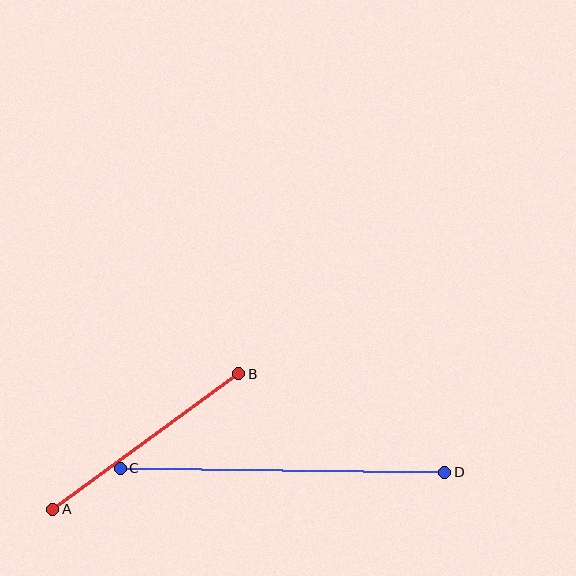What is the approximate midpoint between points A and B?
The midpoint is at approximately (146, 442) pixels.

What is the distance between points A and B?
The distance is approximately 230 pixels.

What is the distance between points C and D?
The distance is approximately 325 pixels.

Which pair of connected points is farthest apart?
Points C and D are farthest apart.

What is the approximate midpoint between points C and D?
The midpoint is at approximately (283, 470) pixels.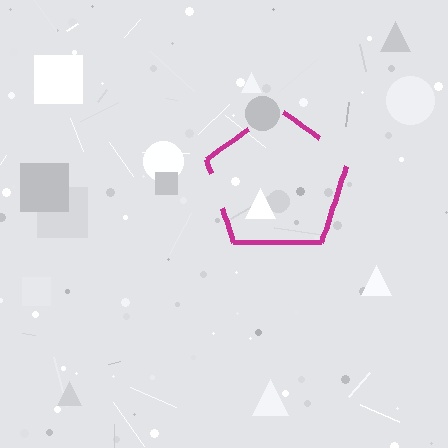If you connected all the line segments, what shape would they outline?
They would outline a pentagon.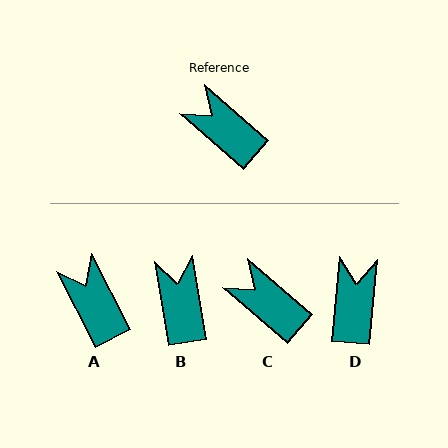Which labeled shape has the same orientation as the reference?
C.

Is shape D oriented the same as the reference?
No, it is off by about 54 degrees.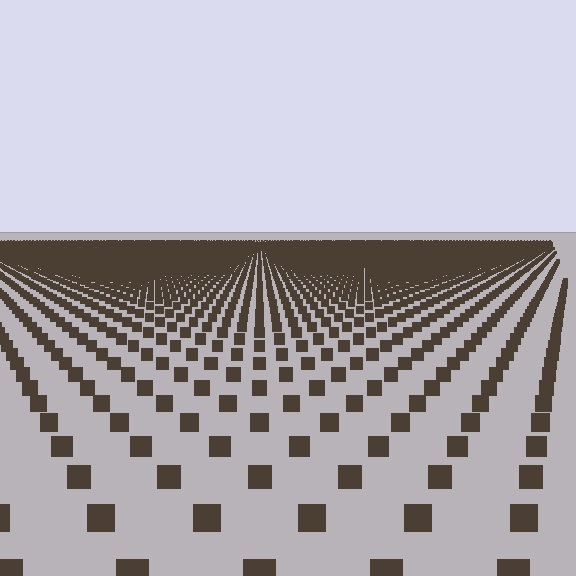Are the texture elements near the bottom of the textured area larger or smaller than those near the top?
Larger. Near the bottom, elements are closer to the viewer and appear at a bigger on-screen size.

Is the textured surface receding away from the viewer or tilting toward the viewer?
The surface is receding away from the viewer. Texture elements get smaller and denser toward the top.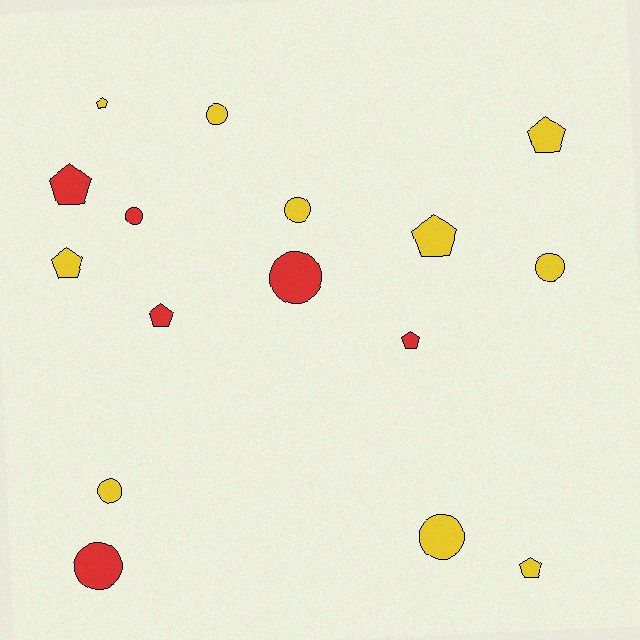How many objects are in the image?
There are 16 objects.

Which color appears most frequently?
Yellow, with 10 objects.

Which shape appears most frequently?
Circle, with 8 objects.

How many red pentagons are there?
There are 3 red pentagons.